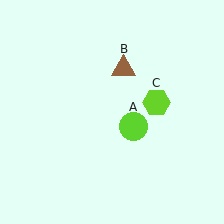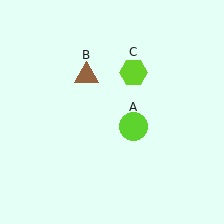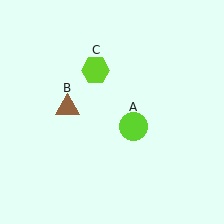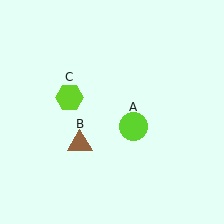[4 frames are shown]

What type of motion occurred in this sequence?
The brown triangle (object B), lime hexagon (object C) rotated counterclockwise around the center of the scene.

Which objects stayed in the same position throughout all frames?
Lime circle (object A) remained stationary.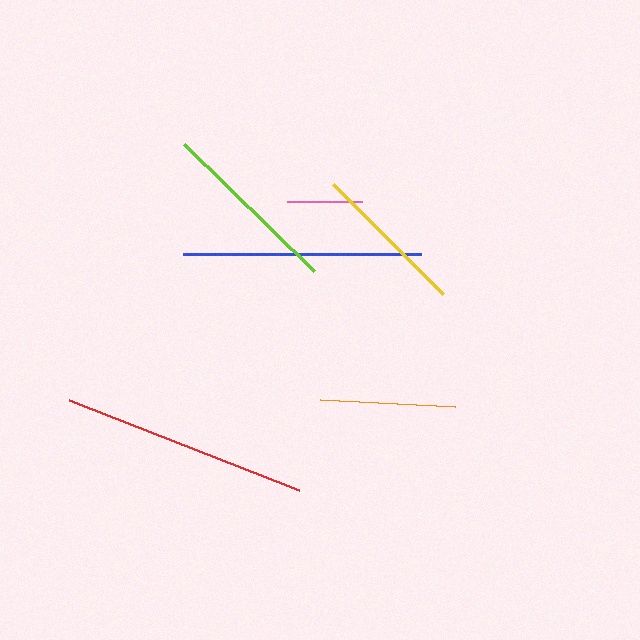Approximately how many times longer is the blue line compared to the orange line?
The blue line is approximately 1.8 times the length of the orange line.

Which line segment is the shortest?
The pink line is the shortest at approximately 75 pixels.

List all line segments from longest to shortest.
From longest to shortest: red, blue, lime, yellow, orange, pink.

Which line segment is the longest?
The red line is the longest at approximately 247 pixels.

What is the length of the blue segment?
The blue segment is approximately 238 pixels long.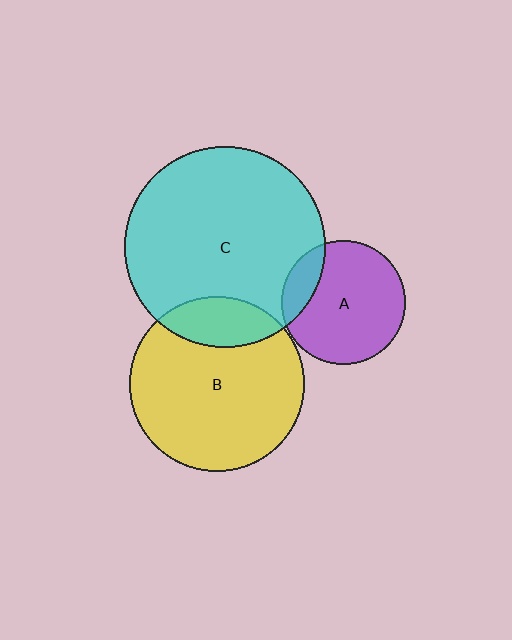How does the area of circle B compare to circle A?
Approximately 2.0 times.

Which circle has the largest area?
Circle C (cyan).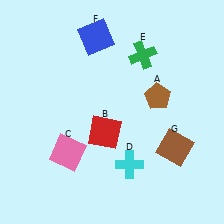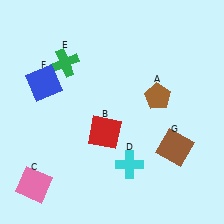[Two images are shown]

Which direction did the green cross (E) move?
The green cross (E) moved left.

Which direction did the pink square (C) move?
The pink square (C) moved left.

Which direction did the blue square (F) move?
The blue square (F) moved left.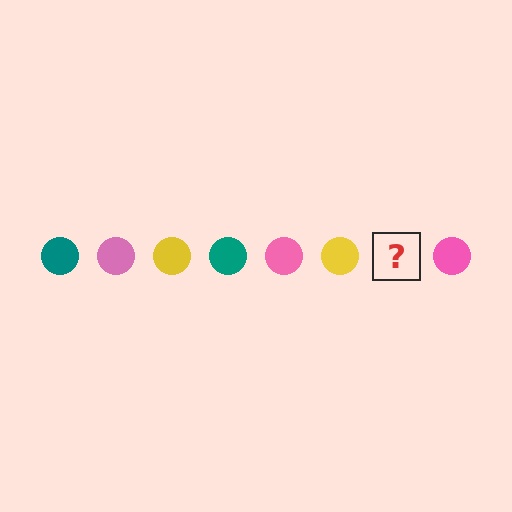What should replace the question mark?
The question mark should be replaced with a teal circle.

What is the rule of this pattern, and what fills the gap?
The rule is that the pattern cycles through teal, pink, yellow circles. The gap should be filled with a teal circle.